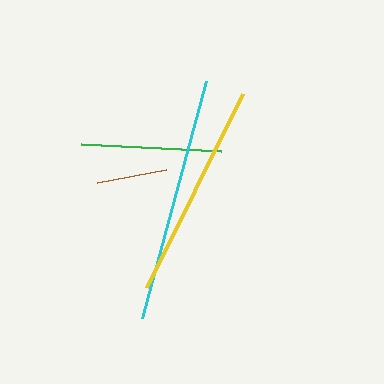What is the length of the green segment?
The green segment is approximately 141 pixels long.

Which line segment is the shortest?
The brown line is the shortest at approximately 70 pixels.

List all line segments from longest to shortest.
From longest to shortest: cyan, yellow, green, brown.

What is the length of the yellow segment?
The yellow segment is approximately 216 pixels long.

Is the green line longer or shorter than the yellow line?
The yellow line is longer than the green line.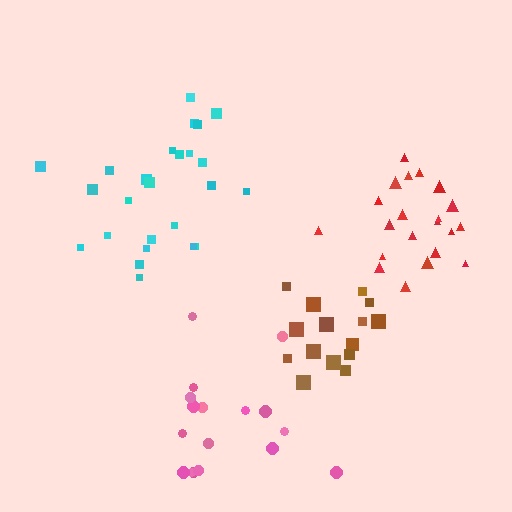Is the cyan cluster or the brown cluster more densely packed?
Brown.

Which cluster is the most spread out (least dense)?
Pink.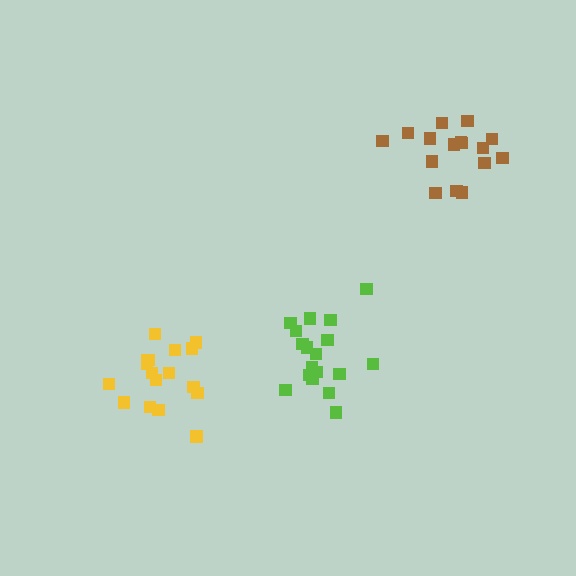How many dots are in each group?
Group 1: 17 dots, Group 2: 18 dots, Group 3: 16 dots (51 total).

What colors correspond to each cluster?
The clusters are colored: yellow, lime, brown.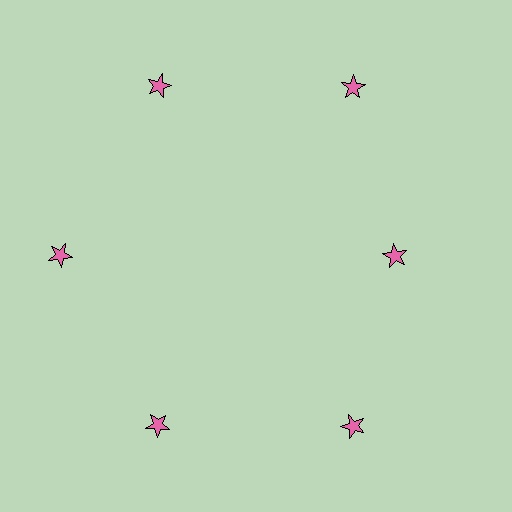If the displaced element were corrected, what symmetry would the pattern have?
It would have 6-fold rotational symmetry — the pattern would map onto itself every 60 degrees.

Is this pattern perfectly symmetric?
No. The 6 pink stars are arranged in a ring, but one element near the 3 o'clock position is pulled inward toward the center, breaking the 6-fold rotational symmetry.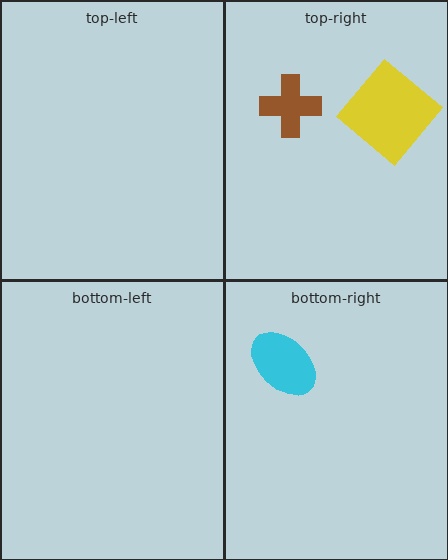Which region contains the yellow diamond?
The top-right region.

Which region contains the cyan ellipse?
The bottom-right region.